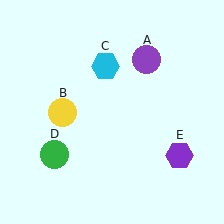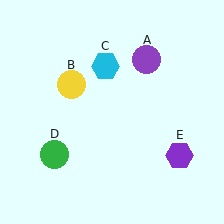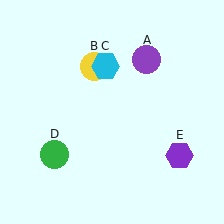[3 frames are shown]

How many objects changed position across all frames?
1 object changed position: yellow circle (object B).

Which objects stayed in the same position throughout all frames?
Purple circle (object A) and cyan hexagon (object C) and green circle (object D) and purple hexagon (object E) remained stationary.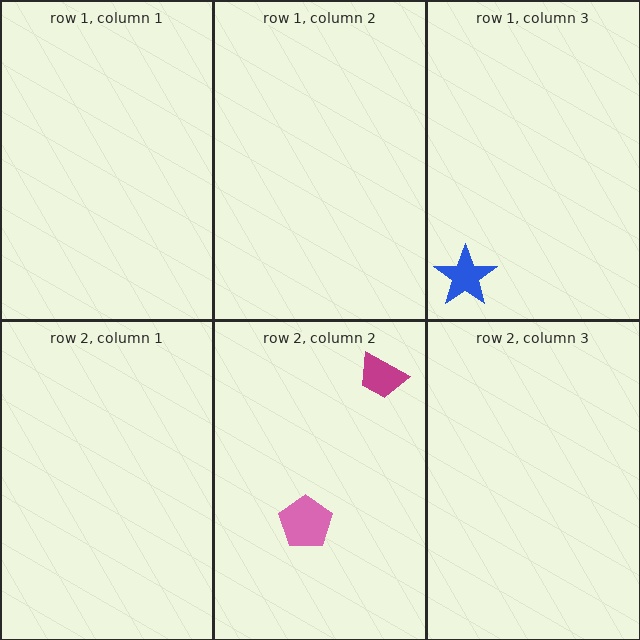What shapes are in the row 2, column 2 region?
The pink pentagon, the magenta trapezoid.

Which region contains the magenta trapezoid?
The row 2, column 2 region.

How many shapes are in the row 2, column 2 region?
2.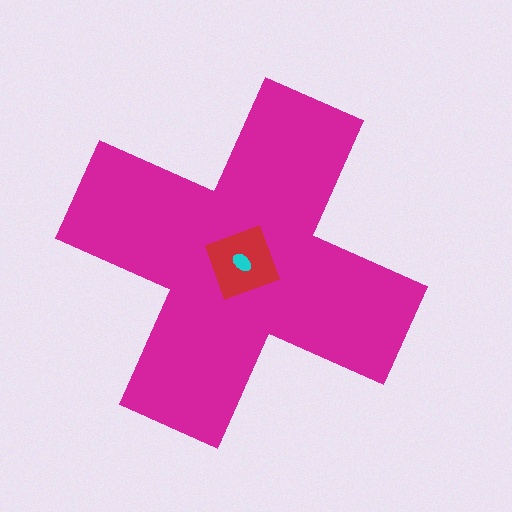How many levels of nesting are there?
3.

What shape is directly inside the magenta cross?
The red diamond.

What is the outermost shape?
The magenta cross.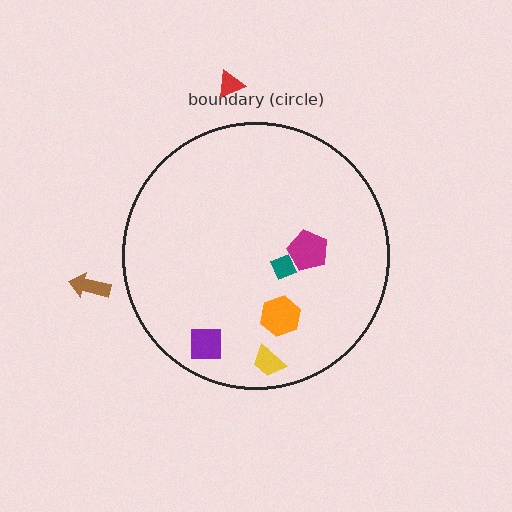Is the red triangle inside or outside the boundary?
Outside.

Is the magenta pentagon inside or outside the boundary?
Inside.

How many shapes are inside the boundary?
5 inside, 2 outside.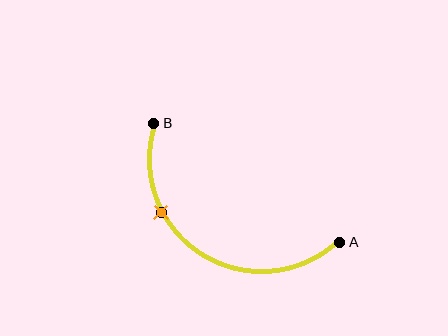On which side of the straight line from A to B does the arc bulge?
The arc bulges below the straight line connecting A and B.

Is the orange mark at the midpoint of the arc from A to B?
No. The orange mark lies on the arc but is closer to endpoint B. The arc midpoint would be at the point on the curve equidistant along the arc from both A and B.